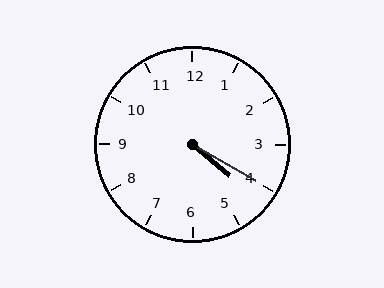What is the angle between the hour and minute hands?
Approximately 10 degrees.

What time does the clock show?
4:20.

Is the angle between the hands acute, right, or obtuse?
It is acute.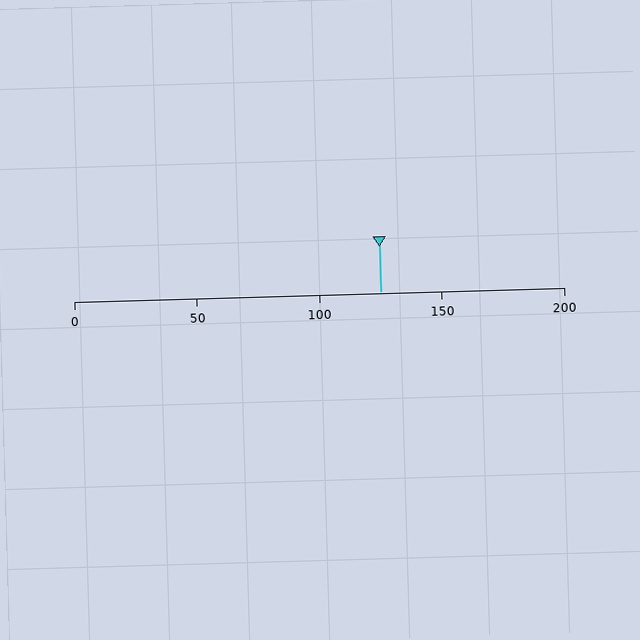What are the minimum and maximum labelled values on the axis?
The axis runs from 0 to 200.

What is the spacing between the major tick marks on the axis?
The major ticks are spaced 50 apart.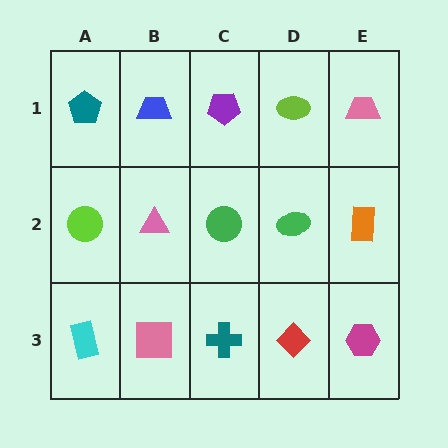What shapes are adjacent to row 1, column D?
A green ellipse (row 2, column D), a purple pentagon (row 1, column C), a pink trapezoid (row 1, column E).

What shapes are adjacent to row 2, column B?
A blue trapezoid (row 1, column B), a pink square (row 3, column B), a lime circle (row 2, column A), a green circle (row 2, column C).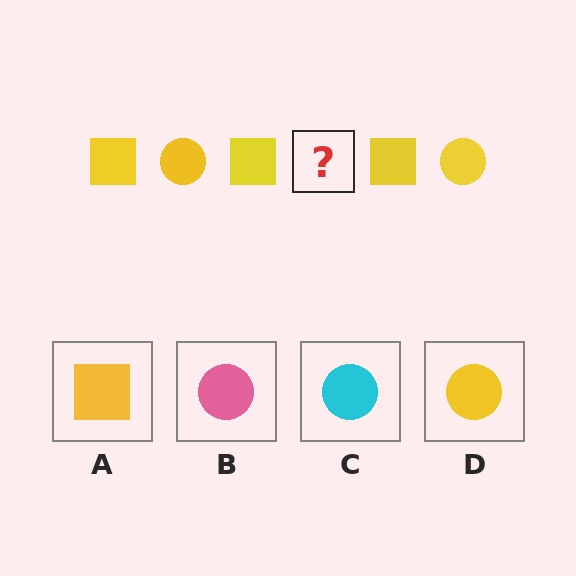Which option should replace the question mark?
Option D.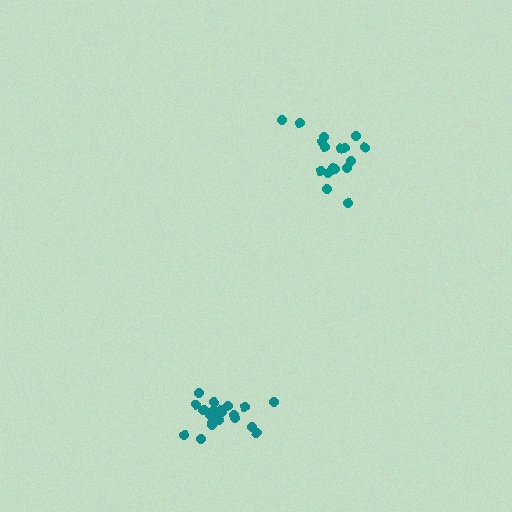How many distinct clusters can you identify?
There are 2 distinct clusters.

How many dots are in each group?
Group 1: 18 dots, Group 2: 21 dots (39 total).